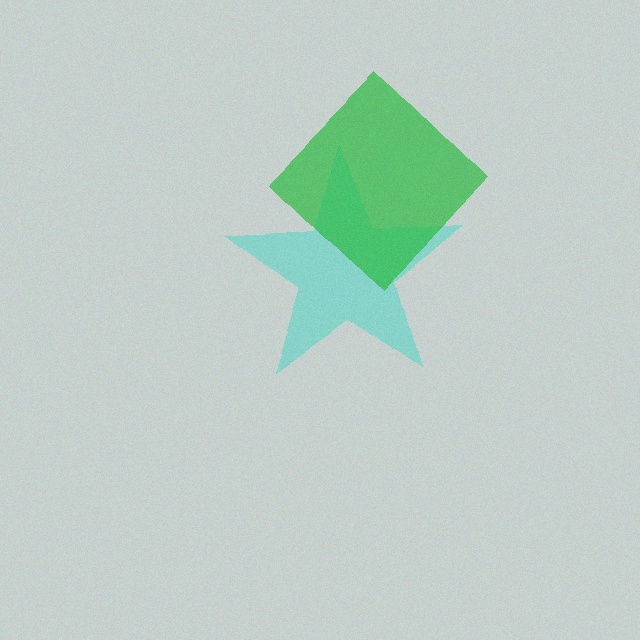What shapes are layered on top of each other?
The layered shapes are: a cyan star, a green diamond.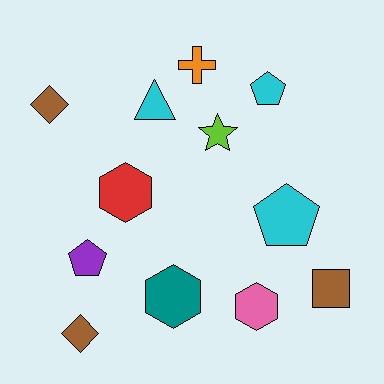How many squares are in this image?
There is 1 square.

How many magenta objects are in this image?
There are no magenta objects.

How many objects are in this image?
There are 12 objects.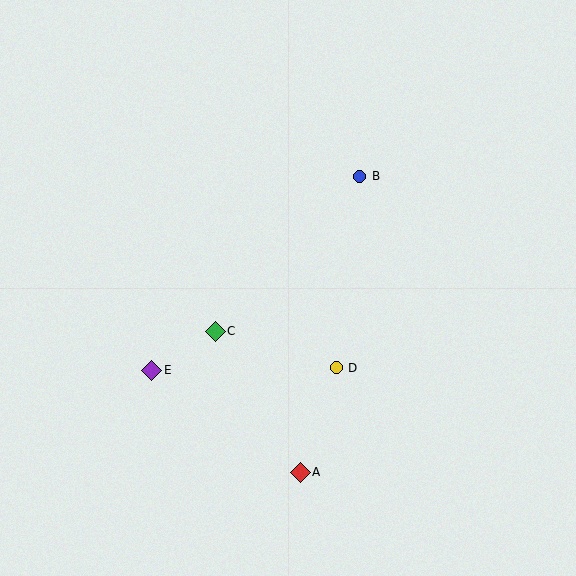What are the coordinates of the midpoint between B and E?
The midpoint between B and E is at (256, 273).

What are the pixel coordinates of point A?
Point A is at (300, 472).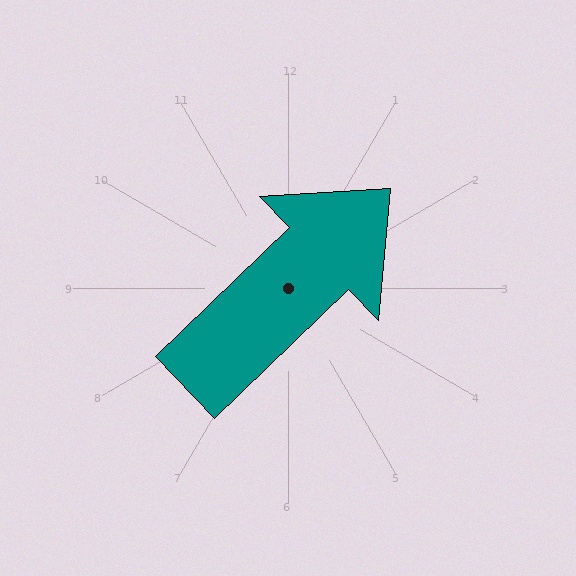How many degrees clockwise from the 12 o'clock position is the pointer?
Approximately 46 degrees.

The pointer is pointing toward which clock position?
Roughly 2 o'clock.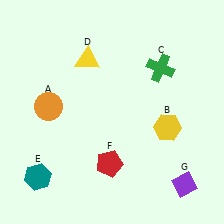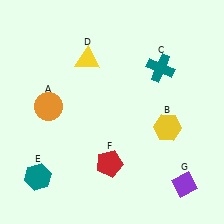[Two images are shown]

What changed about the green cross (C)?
In Image 1, C is green. In Image 2, it changed to teal.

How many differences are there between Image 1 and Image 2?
There is 1 difference between the two images.